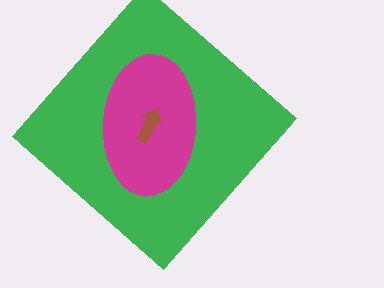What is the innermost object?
The brown arrow.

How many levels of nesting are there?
3.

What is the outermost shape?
The green diamond.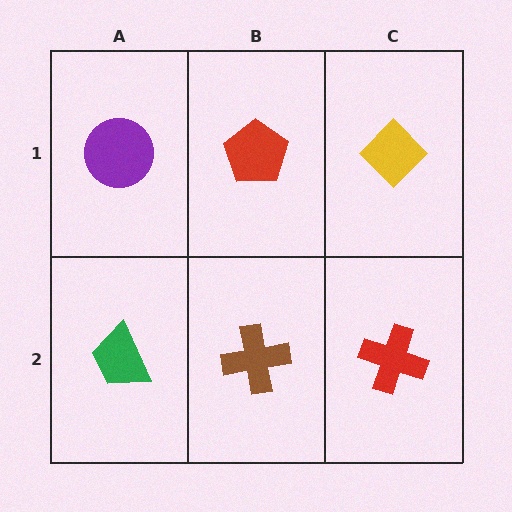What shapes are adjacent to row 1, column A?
A green trapezoid (row 2, column A), a red pentagon (row 1, column B).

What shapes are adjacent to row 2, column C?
A yellow diamond (row 1, column C), a brown cross (row 2, column B).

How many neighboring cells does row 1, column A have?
2.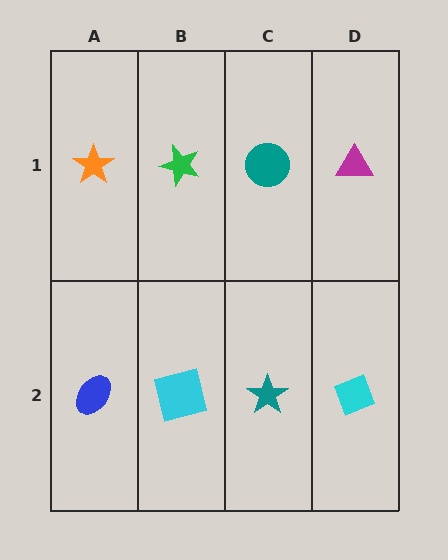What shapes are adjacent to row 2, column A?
An orange star (row 1, column A), a cyan square (row 2, column B).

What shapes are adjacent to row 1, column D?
A cyan diamond (row 2, column D), a teal circle (row 1, column C).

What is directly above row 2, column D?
A magenta triangle.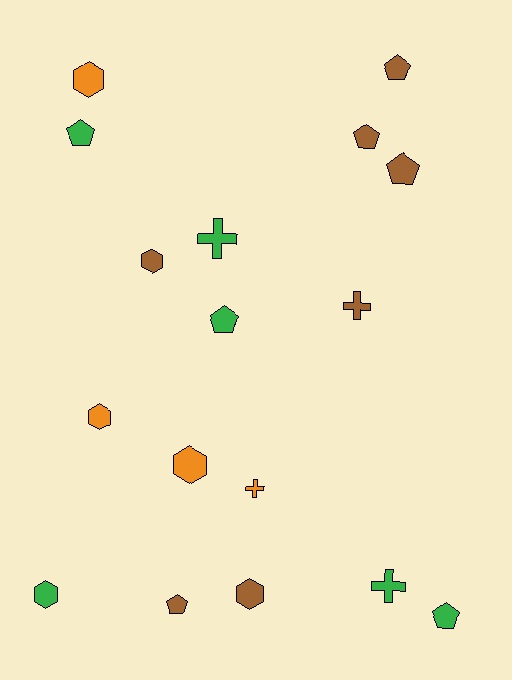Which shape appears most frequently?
Pentagon, with 7 objects.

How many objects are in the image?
There are 17 objects.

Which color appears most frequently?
Brown, with 7 objects.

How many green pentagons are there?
There are 3 green pentagons.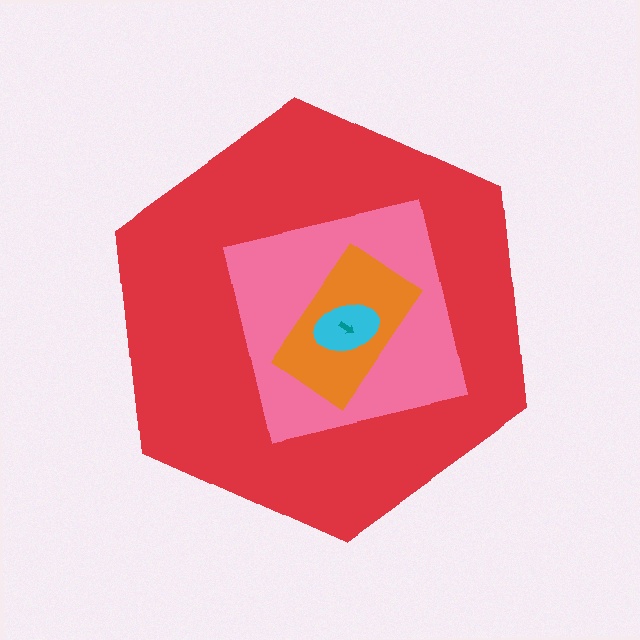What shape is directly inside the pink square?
The orange rectangle.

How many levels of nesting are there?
5.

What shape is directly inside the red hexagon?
The pink square.